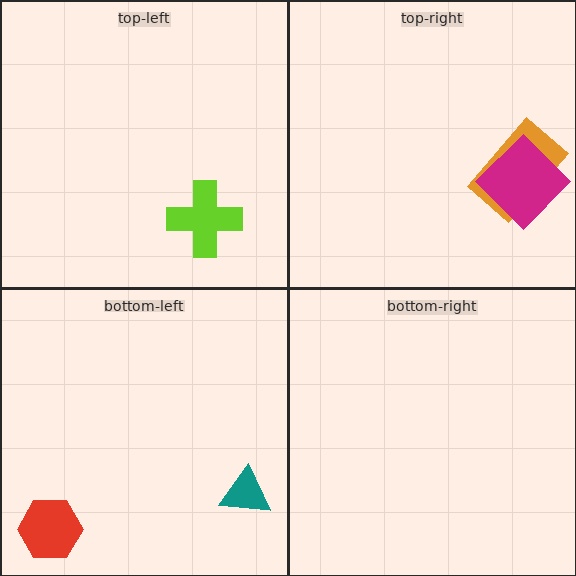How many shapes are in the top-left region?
1.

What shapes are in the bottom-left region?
The teal triangle, the red hexagon.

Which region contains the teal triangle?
The bottom-left region.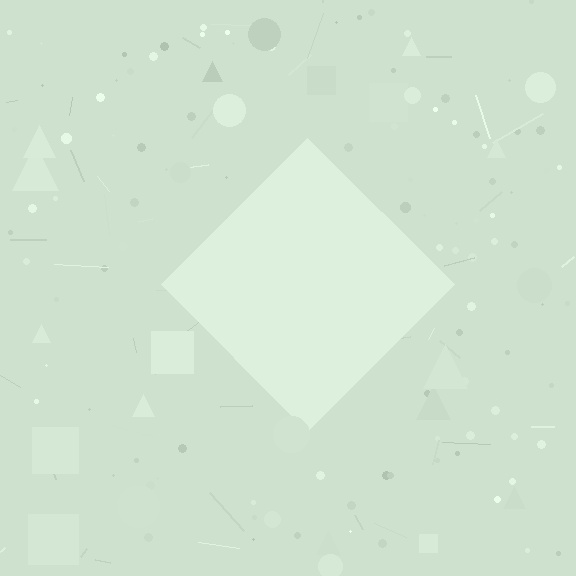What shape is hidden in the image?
A diamond is hidden in the image.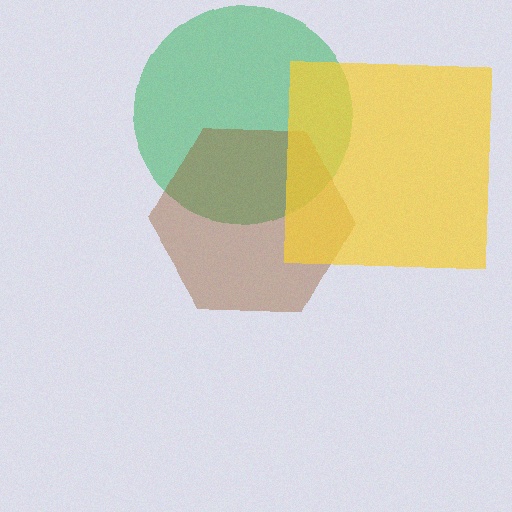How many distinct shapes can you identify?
There are 3 distinct shapes: a green circle, a brown hexagon, a yellow square.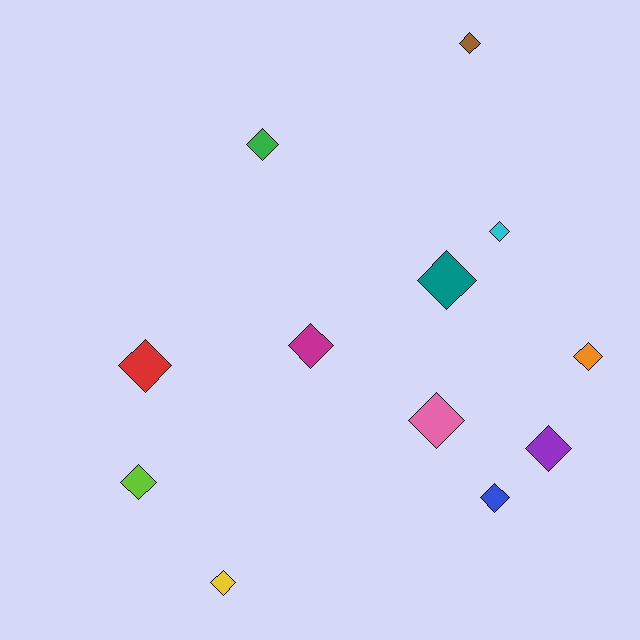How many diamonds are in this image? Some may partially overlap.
There are 12 diamonds.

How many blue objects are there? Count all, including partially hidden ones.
There is 1 blue object.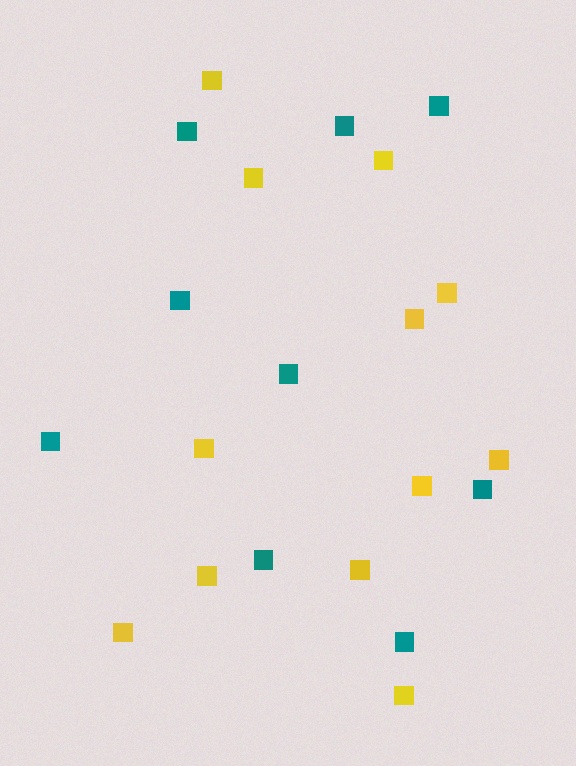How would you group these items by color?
There are 2 groups: one group of teal squares (9) and one group of yellow squares (12).